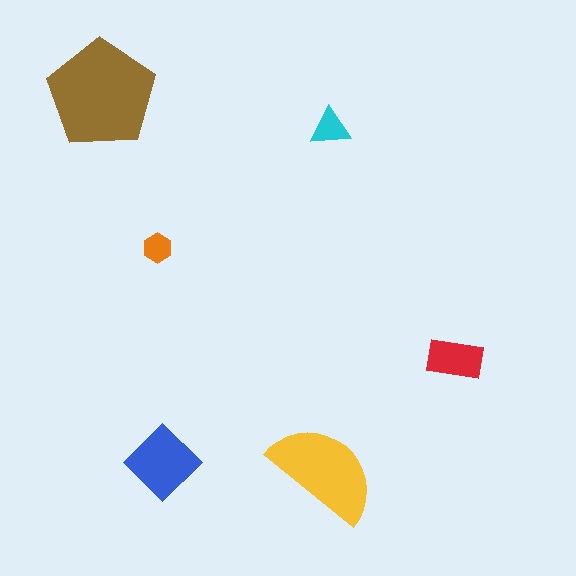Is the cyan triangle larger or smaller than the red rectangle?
Smaller.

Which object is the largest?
The brown pentagon.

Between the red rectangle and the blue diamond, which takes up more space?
The blue diamond.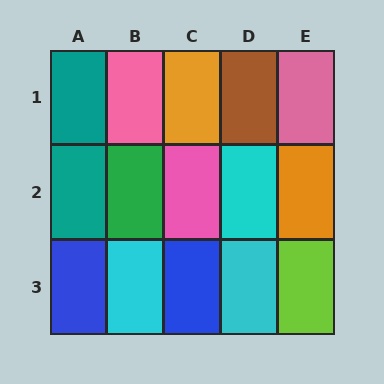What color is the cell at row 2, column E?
Orange.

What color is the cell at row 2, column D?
Cyan.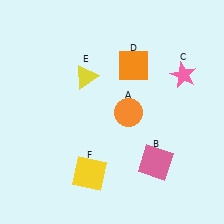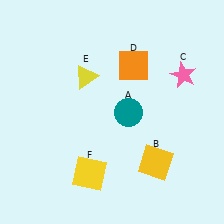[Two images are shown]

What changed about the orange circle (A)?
In Image 1, A is orange. In Image 2, it changed to teal.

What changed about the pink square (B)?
In Image 1, B is pink. In Image 2, it changed to yellow.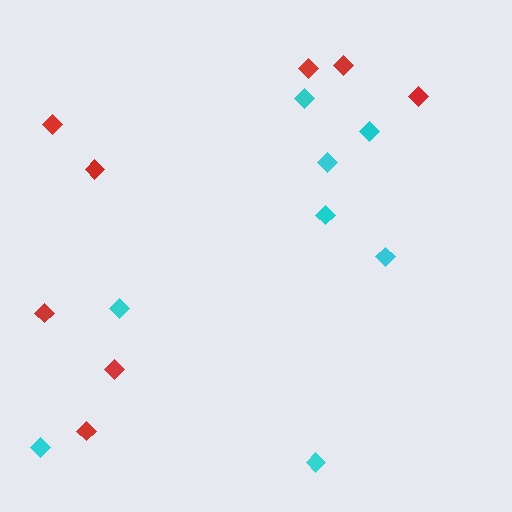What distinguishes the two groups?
There are 2 groups: one group of red diamonds (8) and one group of cyan diamonds (8).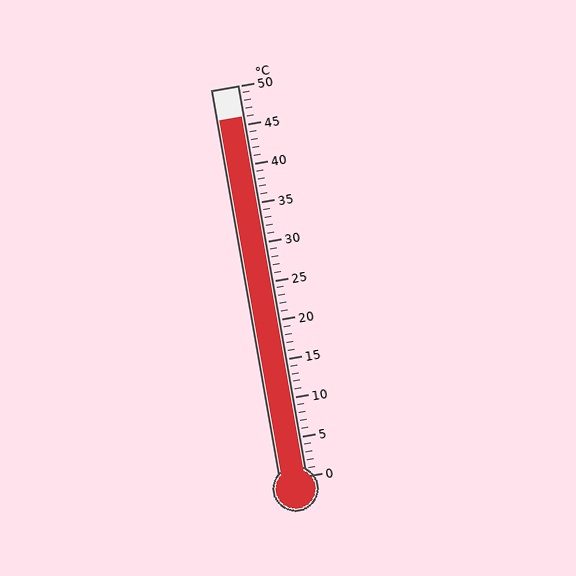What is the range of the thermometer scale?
The thermometer scale ranges from 0°C to 50°C.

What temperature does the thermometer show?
The thermometer shows approximately 46°C.